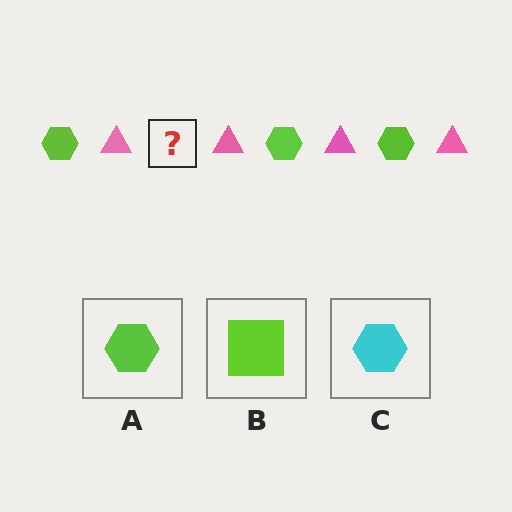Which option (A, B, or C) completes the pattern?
A.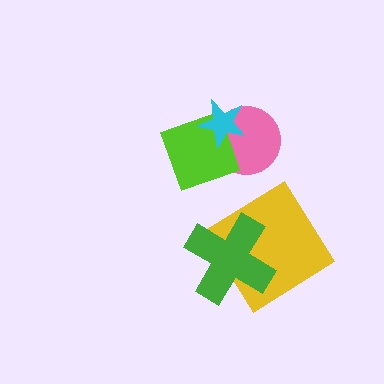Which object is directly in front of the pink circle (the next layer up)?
The lime diamond is directly in front of the pink circle.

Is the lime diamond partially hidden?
Yes, it is partially covered by another shape.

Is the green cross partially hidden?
No, no other shape covers it.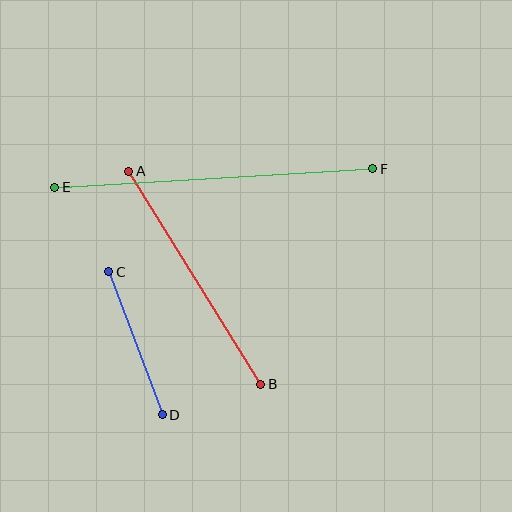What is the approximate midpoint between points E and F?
The midpoint is at approximately (214, 178) pixels.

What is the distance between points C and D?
The distance is approximately 152 pixels.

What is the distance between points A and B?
The distance is approximately 251 pixels.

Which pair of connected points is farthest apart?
Points E and F are farthest apart.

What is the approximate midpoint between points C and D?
The midpoint is at approximately (135, 343) pixels.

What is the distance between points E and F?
The distance is approximately 319 pixels.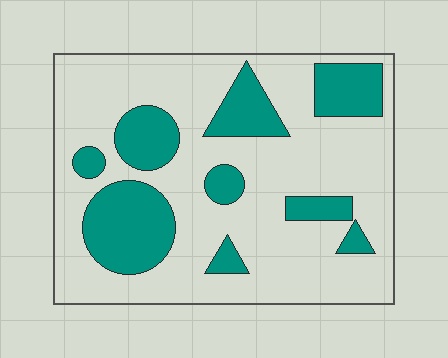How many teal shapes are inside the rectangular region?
9.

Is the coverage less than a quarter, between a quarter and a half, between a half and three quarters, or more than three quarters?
Between a quarter and a half.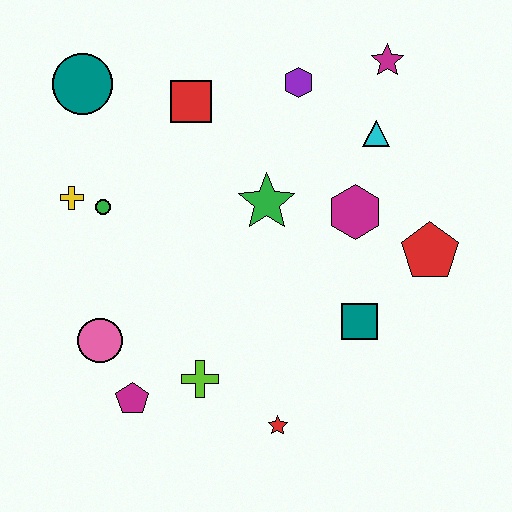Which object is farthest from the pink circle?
The magenta star is farthest from the pink circle.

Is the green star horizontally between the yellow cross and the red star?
Yes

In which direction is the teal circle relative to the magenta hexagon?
The teal circle is to the left of the magenta hexagon.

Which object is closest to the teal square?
The red pentagon is closest to the teal square.